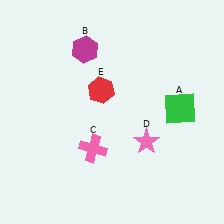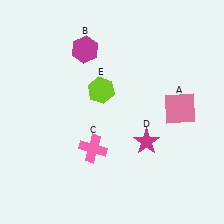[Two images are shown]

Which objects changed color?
A changed from green to pink. D changed from pink to magenta. E changed from red to lime.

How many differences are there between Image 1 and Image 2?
There are 3 differences between the two images.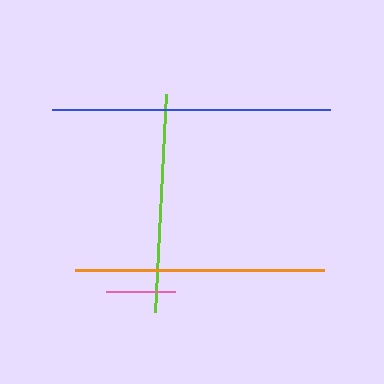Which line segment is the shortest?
The pink line is the shortest at approximately 69 pixels.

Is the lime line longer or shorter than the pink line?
The lime line is longer than the pink line.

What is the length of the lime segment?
The lime segment is approximately 219 pixels long.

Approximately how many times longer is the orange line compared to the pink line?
The orange line is approximately 3.6 times the length of the pink line.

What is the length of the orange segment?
The orange segment is approximately 249 pixels long.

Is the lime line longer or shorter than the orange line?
The orange line is longer than the lime line.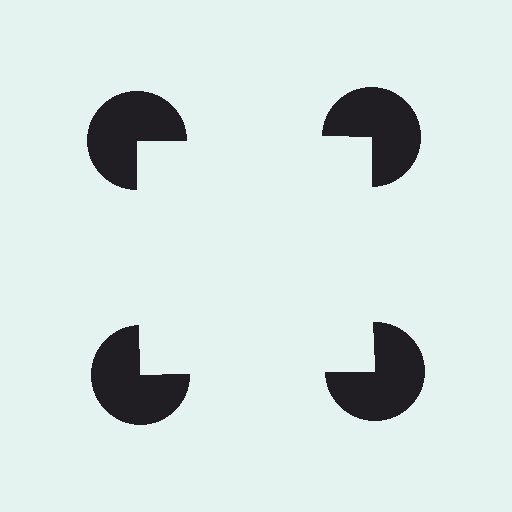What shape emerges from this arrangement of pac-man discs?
An illusory square — its edges are inferred from the aligned wedge cuts in the pac-man discs, not physically drawn.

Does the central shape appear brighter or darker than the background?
It typically appears slightly brighter than the background, even though no actual brightness change is drawn.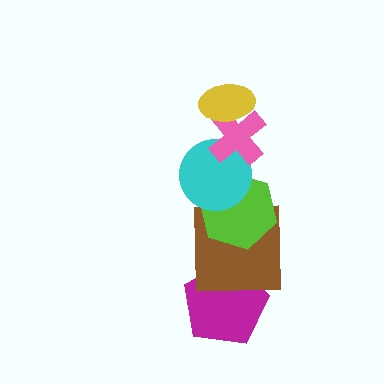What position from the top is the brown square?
The brown square is 5th from the top.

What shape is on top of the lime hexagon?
The cyan circle is on top of the lime hexagon.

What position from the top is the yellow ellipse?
The yellow ellipse is 1st from the top.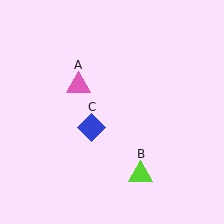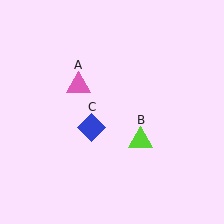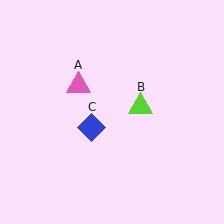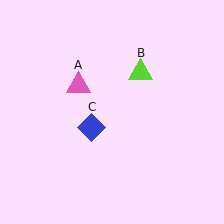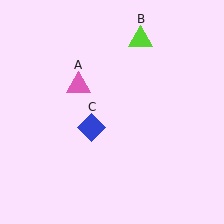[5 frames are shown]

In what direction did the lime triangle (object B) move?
The lime triangle (object B) moved up.